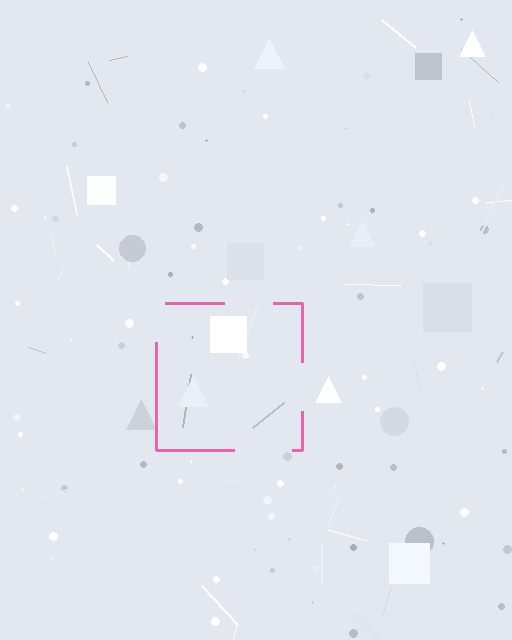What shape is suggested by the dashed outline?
The dashed outline suggests a square.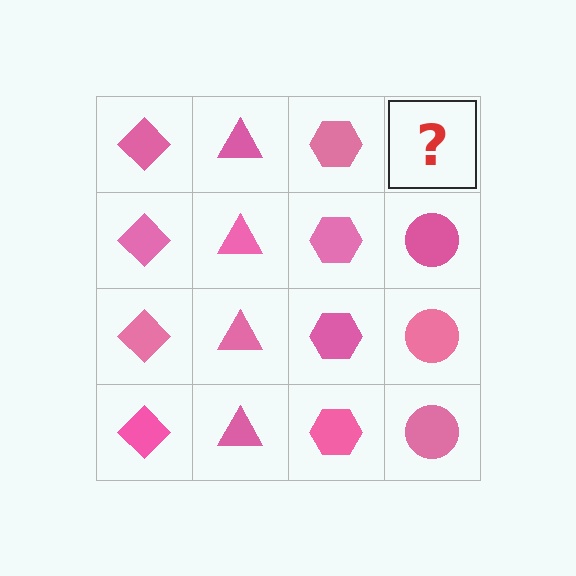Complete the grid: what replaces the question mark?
The question mark should be replaced with a pink circle.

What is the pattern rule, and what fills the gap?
The rule is that each column has a consistent shape. The gap should be filled with a pink circle.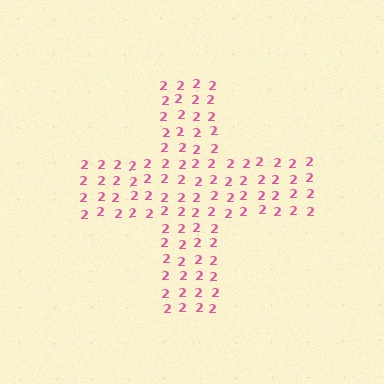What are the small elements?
The small elements are digit 2's.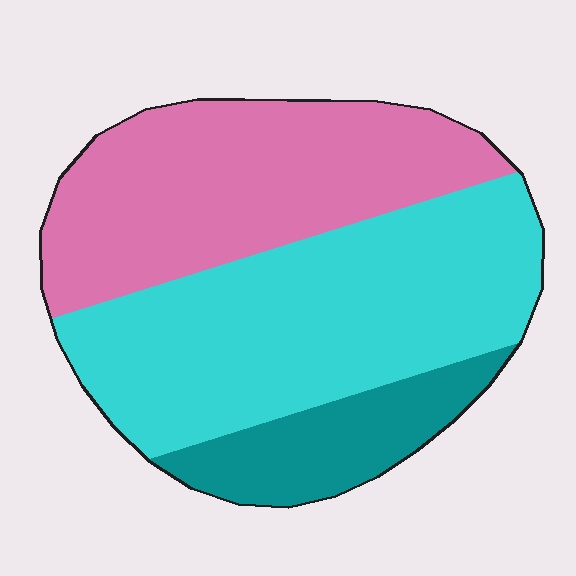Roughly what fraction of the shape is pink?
Pink covers about 40% of the shape.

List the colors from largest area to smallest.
From largest to smallest: cyan, pink, teal.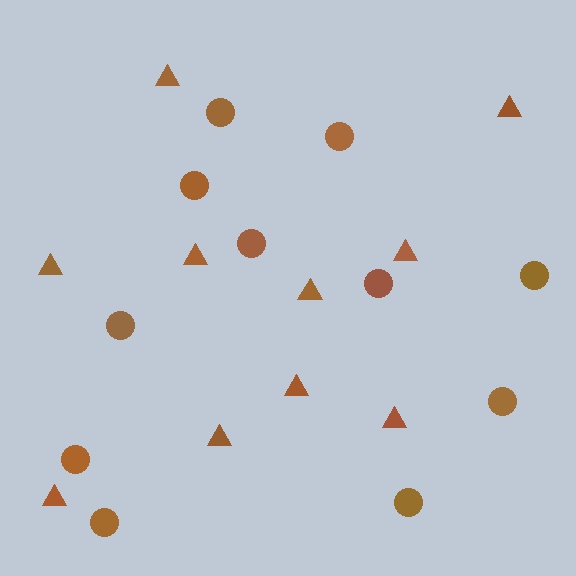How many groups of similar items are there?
There are 2 groups: one group of circles (11) and one group of triangles (10).